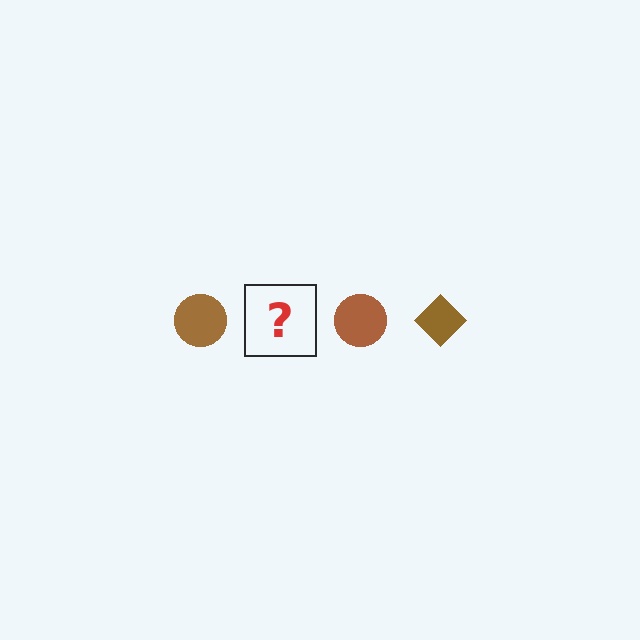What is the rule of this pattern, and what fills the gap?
The rule is that the pattern cycles through circle, diamond shapes in brown. The gap should be filled with a brown diamond.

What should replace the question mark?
The question mark should be replaced with a brown diamond.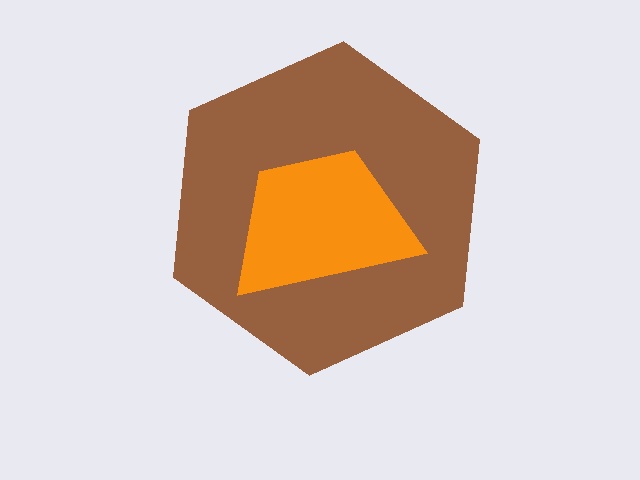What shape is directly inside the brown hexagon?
The orange trapezoid.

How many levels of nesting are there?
2.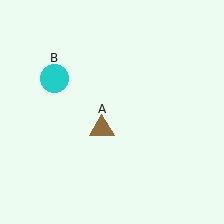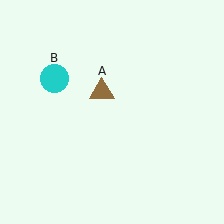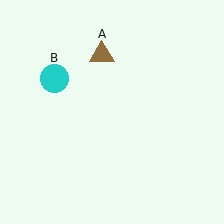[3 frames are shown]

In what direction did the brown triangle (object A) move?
The brown triangle (object A) moved up.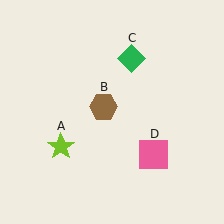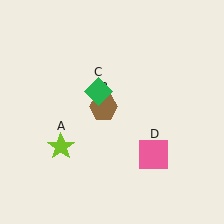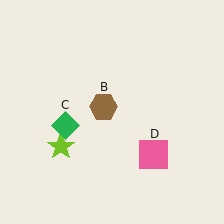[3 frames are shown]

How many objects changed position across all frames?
1 object changed position: green diamond (object C).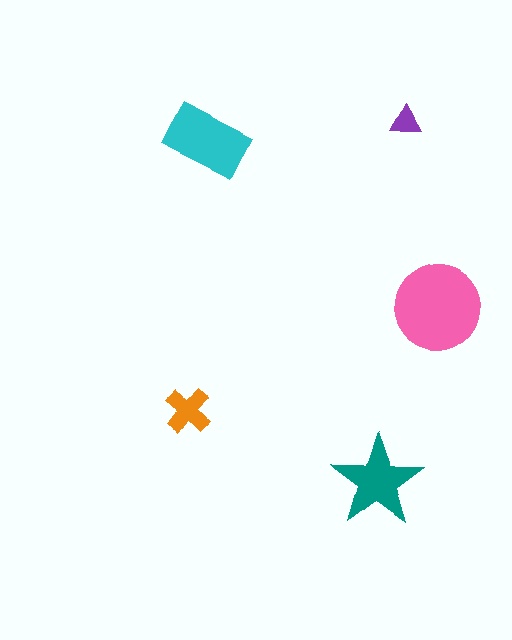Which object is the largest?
The pink circle.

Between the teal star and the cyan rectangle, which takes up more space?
The cyan rectangle.